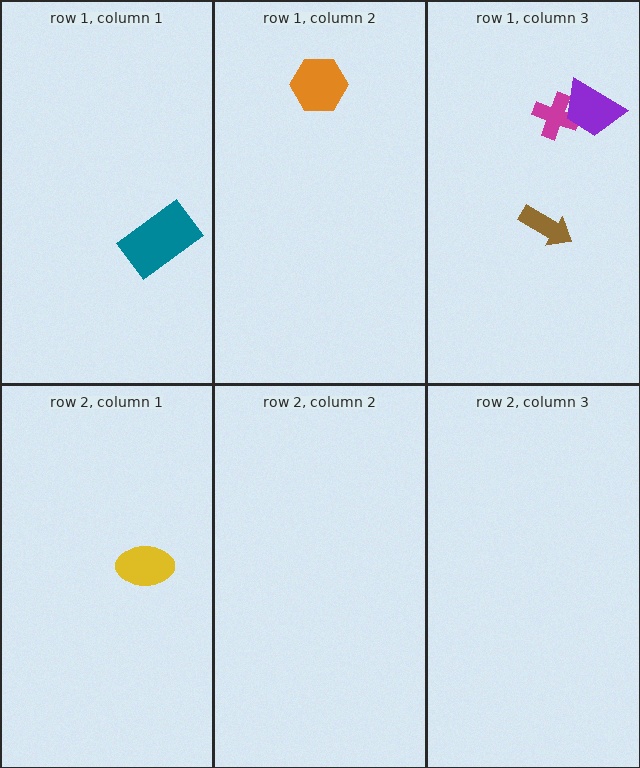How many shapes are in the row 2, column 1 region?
1.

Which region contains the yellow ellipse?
The row 2, column 1 region.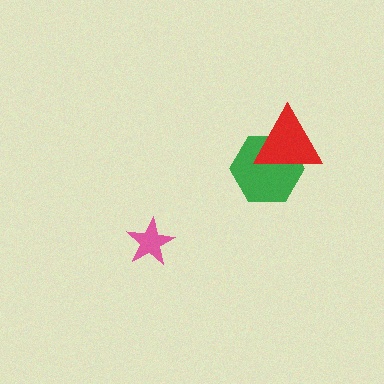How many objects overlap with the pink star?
0 objects overlap with the pink star.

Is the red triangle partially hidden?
No, no other shape covers it.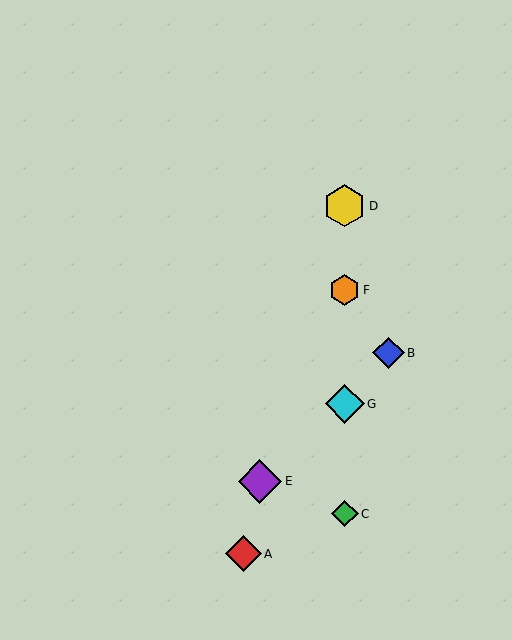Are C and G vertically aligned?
Yes, both are at x≈345.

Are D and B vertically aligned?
No, D is at x≈345 and B is at x≈388.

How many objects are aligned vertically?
4 objects (C, D, F, G) are aligned vertically.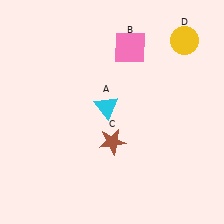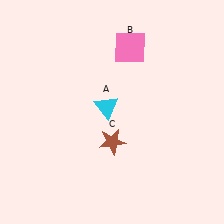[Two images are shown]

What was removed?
The yellow circle (D) was removed in Image 2.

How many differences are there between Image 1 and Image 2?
There is 1 difference between the two images.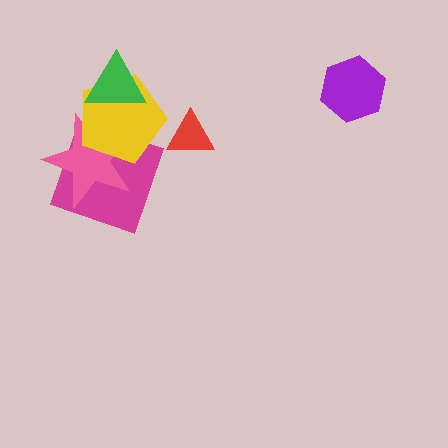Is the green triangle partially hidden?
No, no other shape covers it.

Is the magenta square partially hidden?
Yes, it is partially covered by another shape.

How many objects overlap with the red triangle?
0 objects overlap with the red triangle.